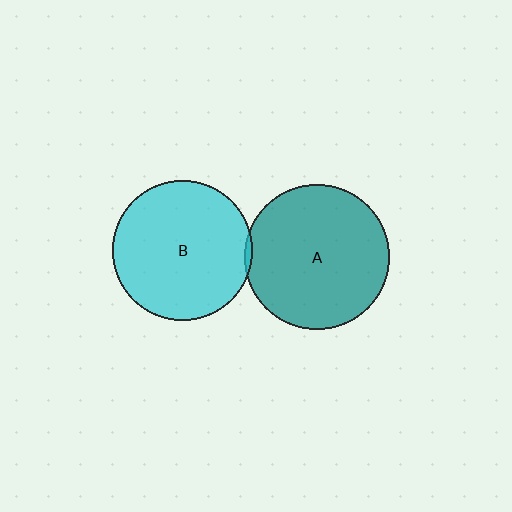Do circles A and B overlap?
Yes.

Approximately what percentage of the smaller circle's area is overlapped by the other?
Approximately 5%.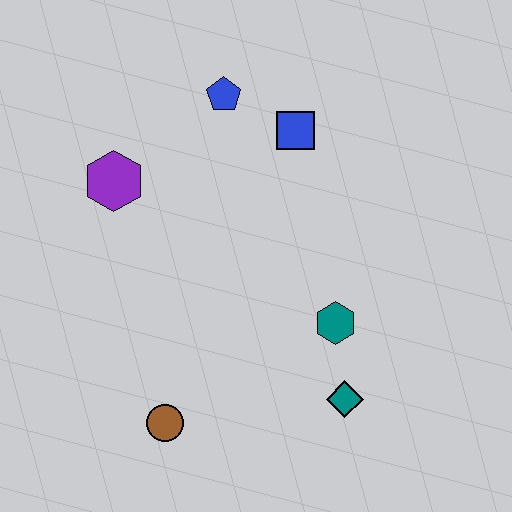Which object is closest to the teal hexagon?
The teal diamond is closest to the teal hexagon.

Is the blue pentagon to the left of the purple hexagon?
No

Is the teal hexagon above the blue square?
No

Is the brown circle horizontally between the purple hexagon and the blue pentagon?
Yes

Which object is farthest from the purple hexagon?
The teal diamond is farthest from the purple hexagon.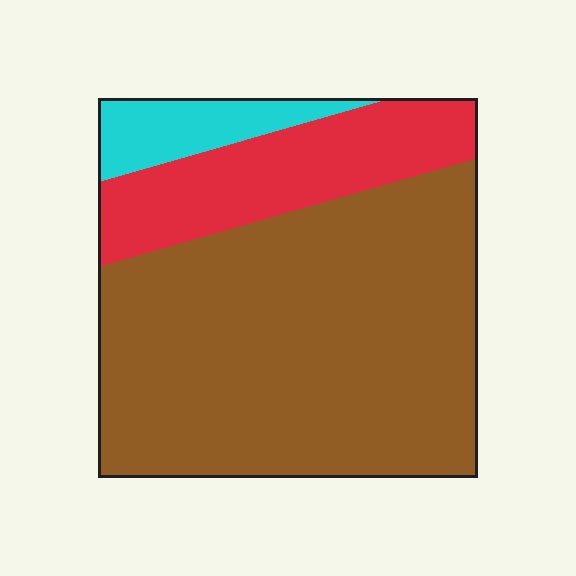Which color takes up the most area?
Brown, at roughly 70%.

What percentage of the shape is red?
Red takes up about one fifth (1/5) of the shape.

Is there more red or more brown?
Brown.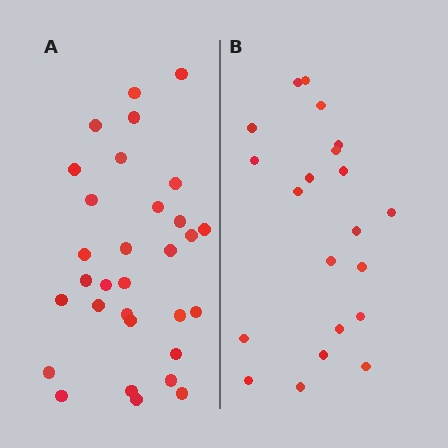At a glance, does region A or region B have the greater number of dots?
Region A (the left region) has more dots.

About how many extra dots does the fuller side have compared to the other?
Region A has roughly 10 or so more dots than region B.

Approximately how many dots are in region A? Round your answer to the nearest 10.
About 30 dots. (The exact count is 31, which rounds to 30.)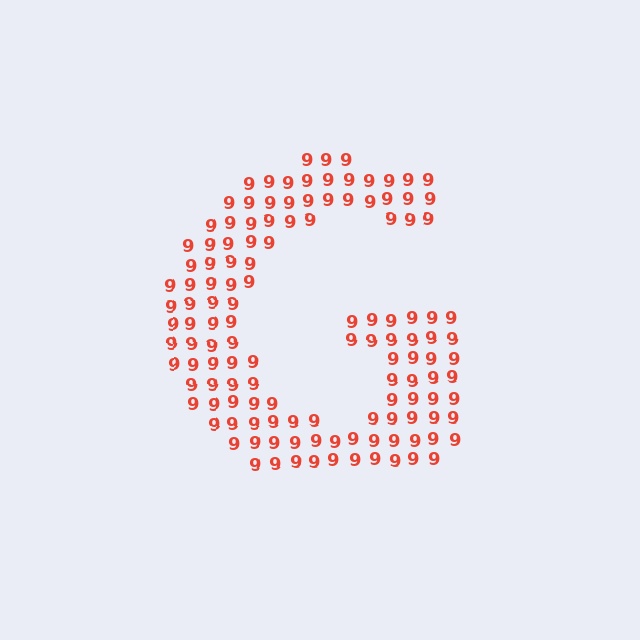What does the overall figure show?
The overall figure shows the letter G.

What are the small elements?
The small elements are digit 9's.